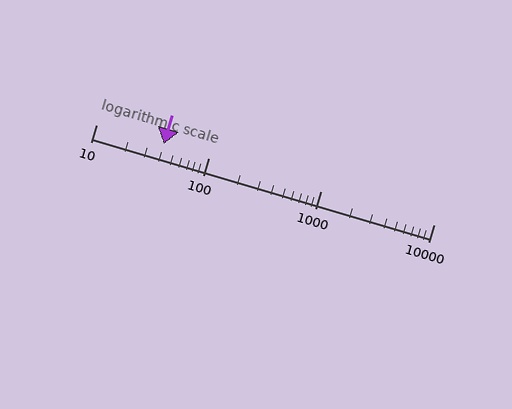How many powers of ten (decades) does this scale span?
The scale spans 3 decades, from 10 to 10000.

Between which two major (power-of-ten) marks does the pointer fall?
The pointer is between 10 and 100.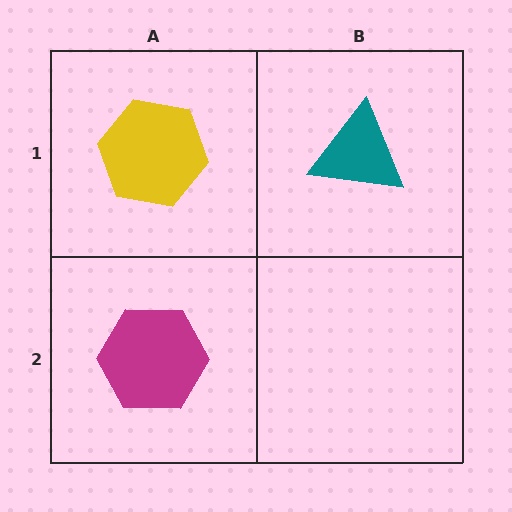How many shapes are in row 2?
1 shape.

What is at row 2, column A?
A magenta hexagon.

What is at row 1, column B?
A teal triangle.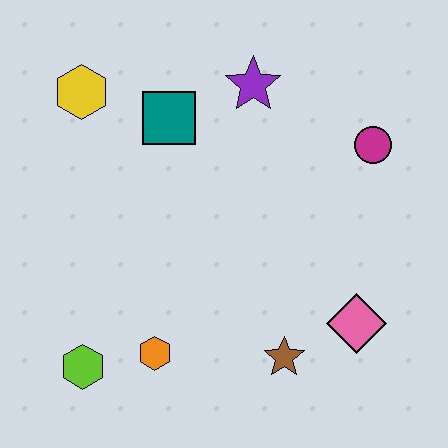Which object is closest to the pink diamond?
The brown star is closest to the pink diamond.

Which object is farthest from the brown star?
The yellow hexagon is farthest from the brown star.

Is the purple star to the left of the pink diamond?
Yes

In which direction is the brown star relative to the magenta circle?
The brown star is below the magenta circle.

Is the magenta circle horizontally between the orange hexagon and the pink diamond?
No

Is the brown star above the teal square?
No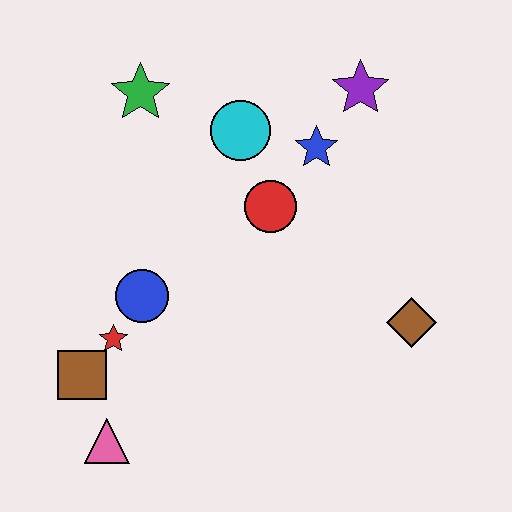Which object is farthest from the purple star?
The pink triangle is farthest from the purple star.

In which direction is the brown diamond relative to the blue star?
The brown diamond is below the blue star.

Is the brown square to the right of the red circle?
No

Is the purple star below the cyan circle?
No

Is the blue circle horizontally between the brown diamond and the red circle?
No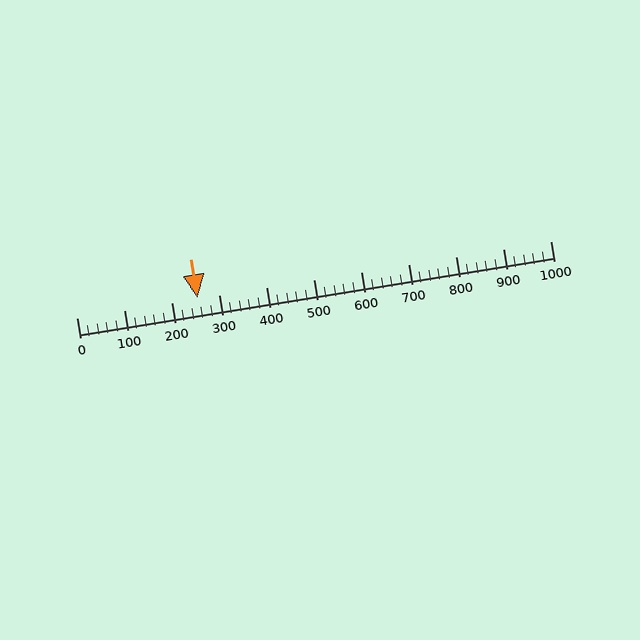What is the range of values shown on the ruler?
The ruler shows values from 0 to 1000.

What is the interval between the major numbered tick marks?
The major tick marks are spaced 100 units apart.